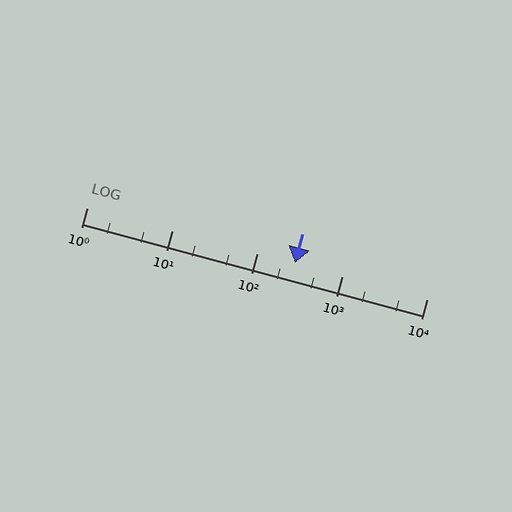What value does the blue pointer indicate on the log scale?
The pointer indicates approximately 280.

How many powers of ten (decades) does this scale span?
The scale spans 4 decades, from 1 to 10000.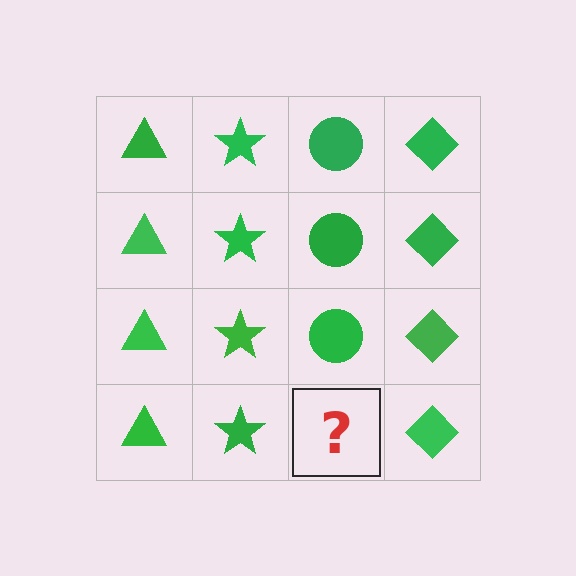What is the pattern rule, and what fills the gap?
The rule is that each column has a consistent shape. The gap should be filled with a green circle.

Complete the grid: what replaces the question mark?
The question mark should be replaced with a green circle.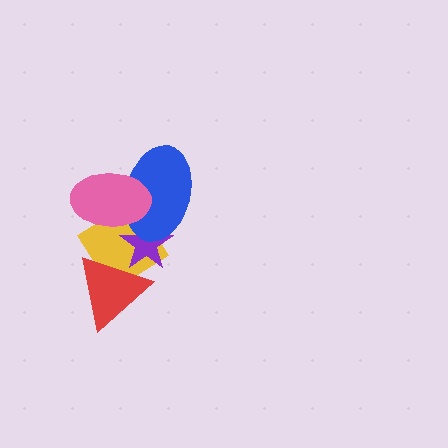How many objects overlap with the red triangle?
2 objects overlap with the red triangle.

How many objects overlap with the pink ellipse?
3 objects overlap with the pink ellipse.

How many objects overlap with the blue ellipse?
3 objects overlap with the blue ellipse.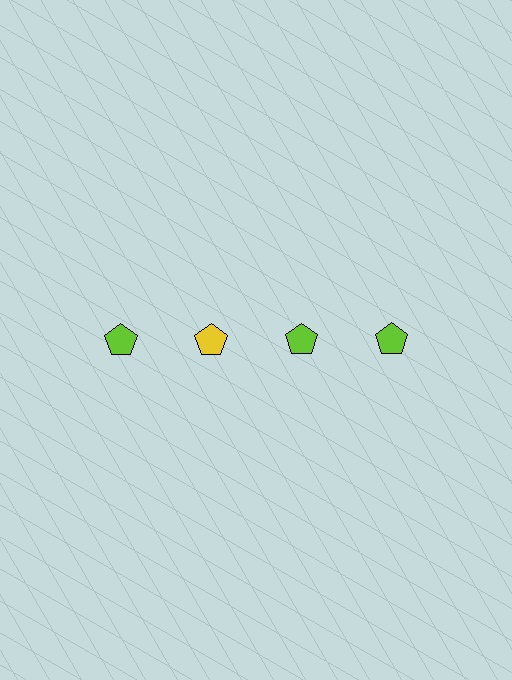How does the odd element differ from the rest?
It has a different color: yellow instead of lime.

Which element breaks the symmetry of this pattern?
The yellow pentagon in the top row, second from left column breaks the symmetry. All other shapes are lime pentagons.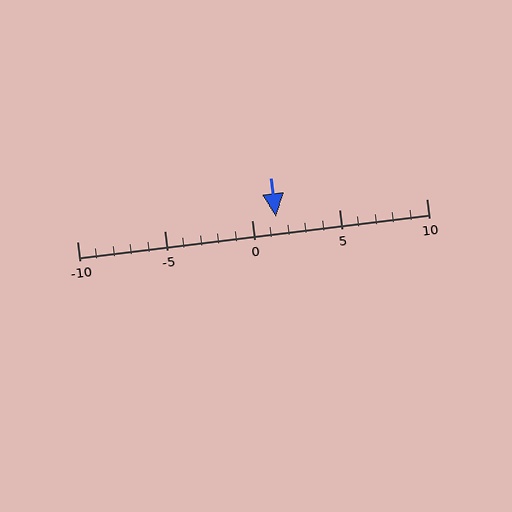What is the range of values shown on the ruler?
The ruler shows values from -10 to 10.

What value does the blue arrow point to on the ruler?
The blue arrow points to approximately 1.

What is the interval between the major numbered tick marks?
The major tick marks are spaced 5 units apart.